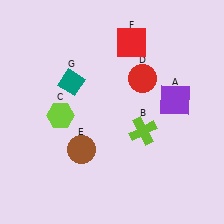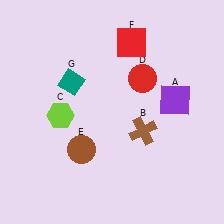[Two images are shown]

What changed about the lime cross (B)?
In Image 1, B is lime. In Image 2, it changed to brown.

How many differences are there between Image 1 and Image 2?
There is 1 difference between the two images.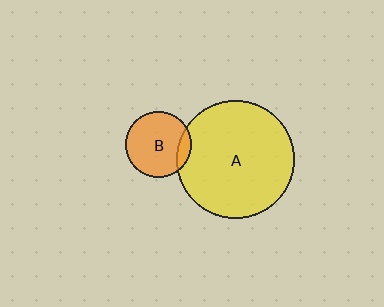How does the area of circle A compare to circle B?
Approximately 3.2 times.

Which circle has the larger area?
Circle A (yellow).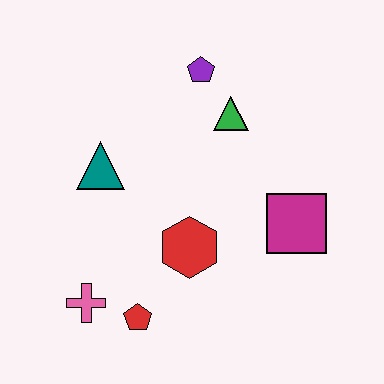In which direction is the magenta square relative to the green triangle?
The magenta square is below the green triangle.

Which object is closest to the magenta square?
The red hexagon is closest to the magenta square.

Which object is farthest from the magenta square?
The pink cross is farthest from the magenta square.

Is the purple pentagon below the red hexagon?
No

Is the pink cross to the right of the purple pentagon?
No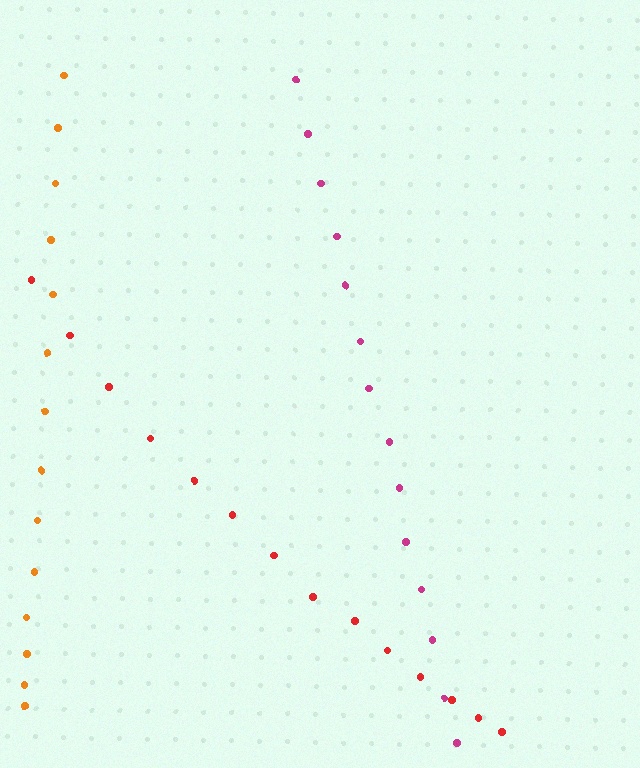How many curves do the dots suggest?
There are 3 distinct paths.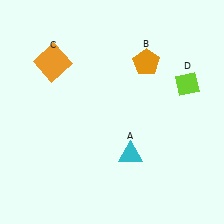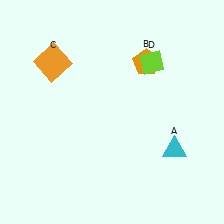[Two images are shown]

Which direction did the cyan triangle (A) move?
The cyan triangle (A) moved right.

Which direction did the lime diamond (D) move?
The lime diamond (D) moved left.